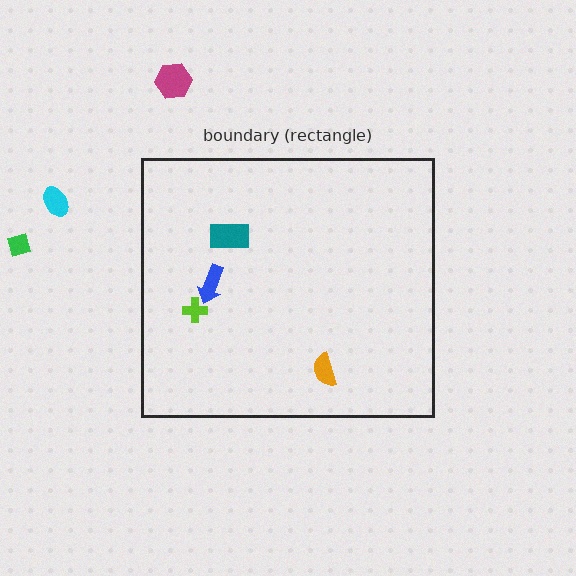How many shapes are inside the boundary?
4 inside, 3 outside.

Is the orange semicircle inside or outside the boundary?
Inside.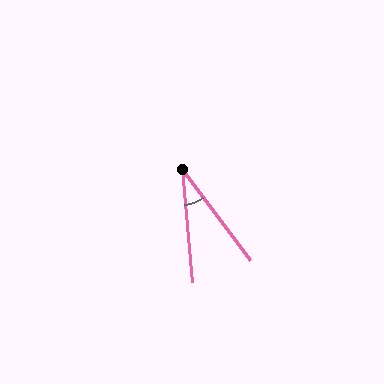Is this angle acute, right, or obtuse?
It is acute.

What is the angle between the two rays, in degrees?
Approximately 32 degrees.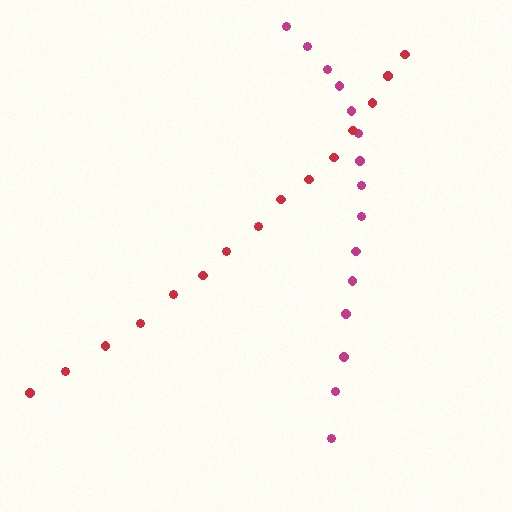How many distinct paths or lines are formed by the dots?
There are 2 distinct paths.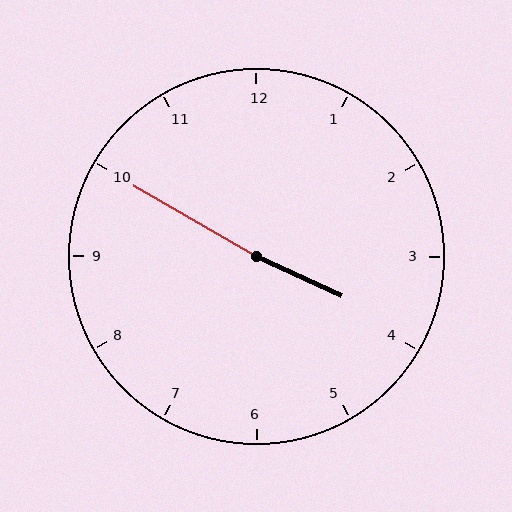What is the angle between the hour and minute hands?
Approximately 175 degrees.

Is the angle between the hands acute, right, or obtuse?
It is obtuse.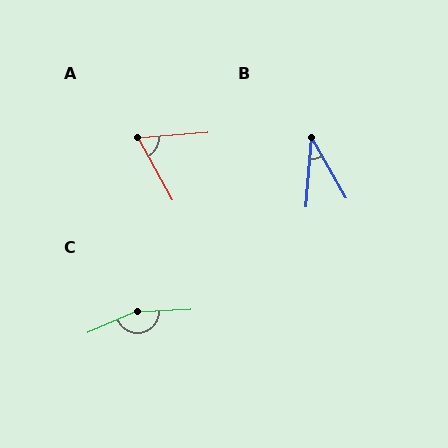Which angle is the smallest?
B, at approximately 34 degrees.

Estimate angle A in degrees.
Approximately 66 degrees.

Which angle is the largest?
C, at approximately 159 degrees.